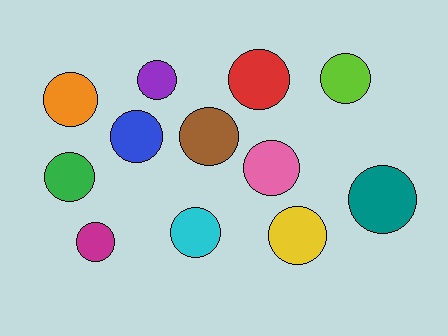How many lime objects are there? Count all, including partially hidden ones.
There is 1 lime object.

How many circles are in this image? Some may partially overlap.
There are 12 circles.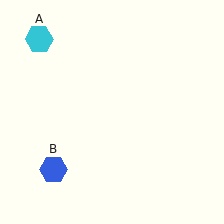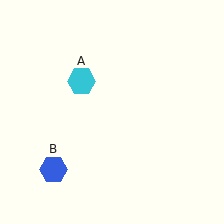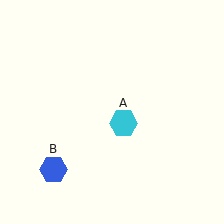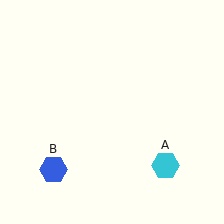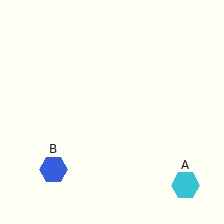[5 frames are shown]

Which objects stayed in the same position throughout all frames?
Blue hexagon (object B) remained stationary.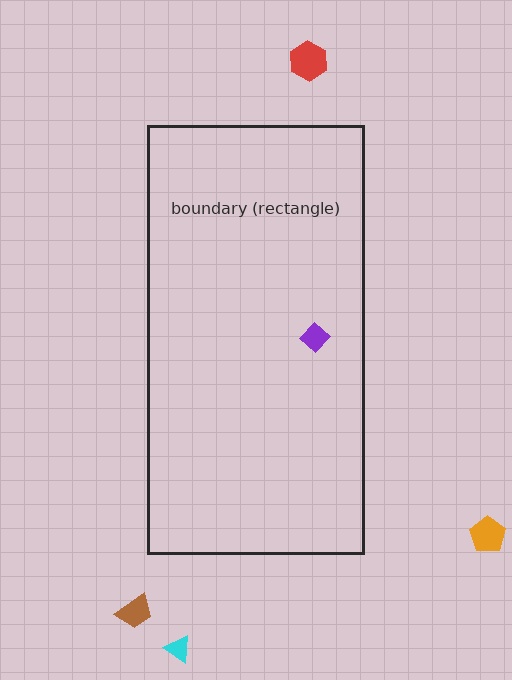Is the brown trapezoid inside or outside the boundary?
Outside.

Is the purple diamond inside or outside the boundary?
Inside.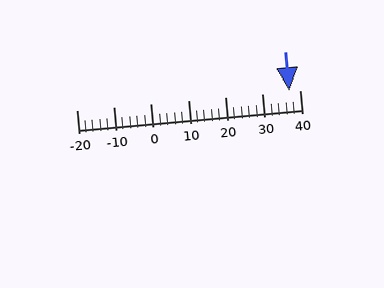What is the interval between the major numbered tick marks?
The major tick marks are spaced 10 units apart.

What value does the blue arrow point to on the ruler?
The blue arrow points to approximately 37.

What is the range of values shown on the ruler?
The ruler shows values from -20 to 40.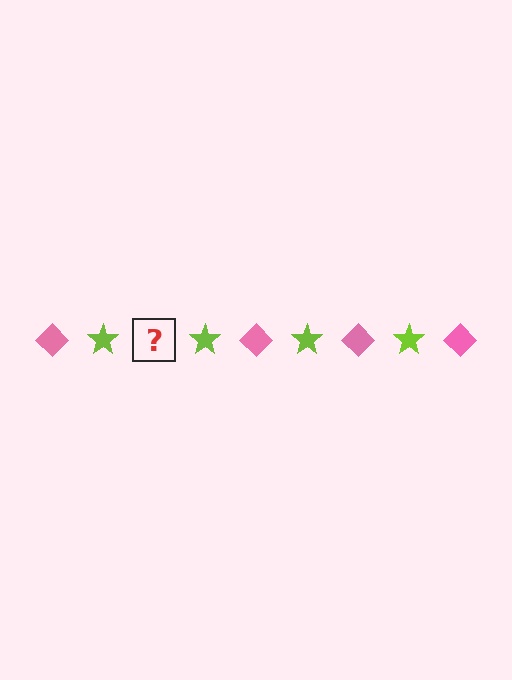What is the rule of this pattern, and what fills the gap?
The rule is that the pattern alternates between pink diamond and lime star. The gap should be filled with a pink diamond.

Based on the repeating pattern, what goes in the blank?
The blank should be a pink diamond.